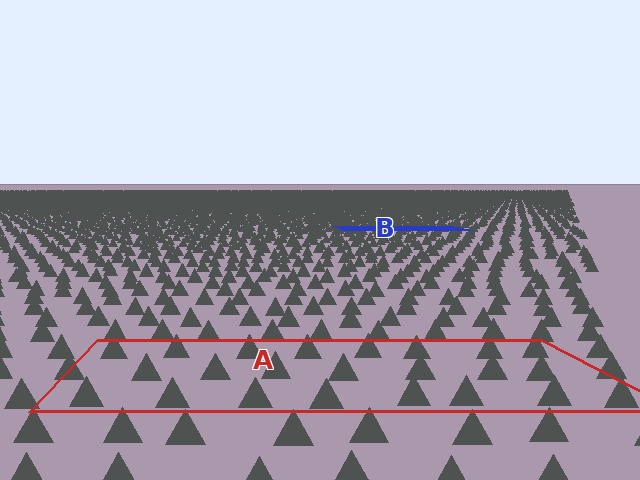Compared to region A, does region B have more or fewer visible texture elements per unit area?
Region B has more texture elements per unit area — they are packed more densely because it is farther away.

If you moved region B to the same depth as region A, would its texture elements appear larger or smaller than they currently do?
They would appear larger. At a closer depth, the same texture elements are projected at a bigger on-screen size.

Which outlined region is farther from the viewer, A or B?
Region B is farther from the viewer — the texture elements inside it appear smaller and more densely packed.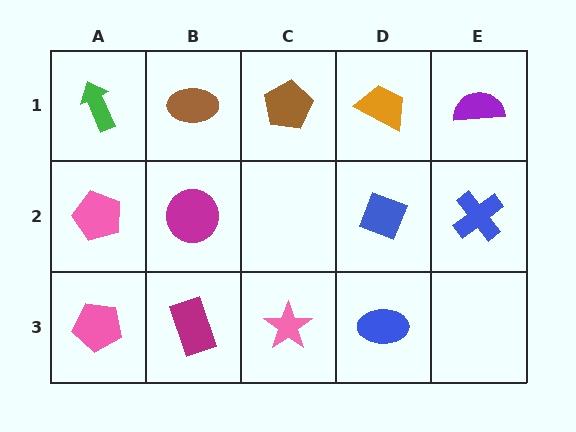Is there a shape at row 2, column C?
No, that cell is empty.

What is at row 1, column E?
A purple semicircle.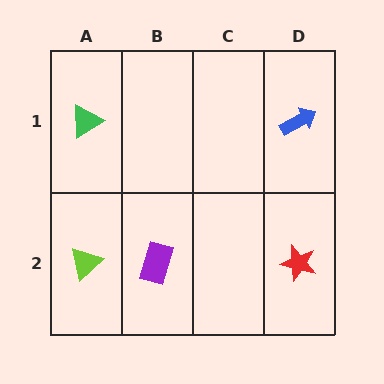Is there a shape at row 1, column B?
No, that cell is empty.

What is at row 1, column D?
A blue arrow.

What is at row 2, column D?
A red star.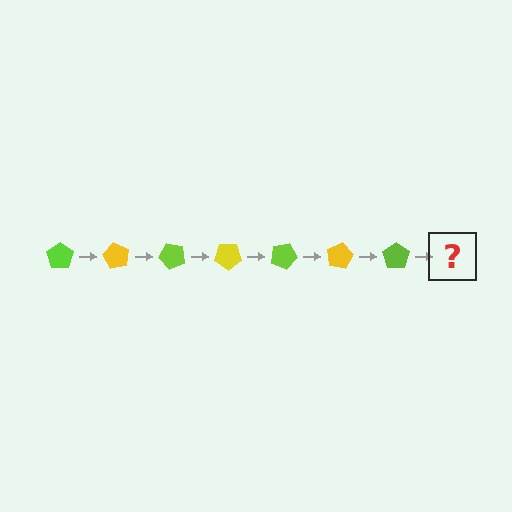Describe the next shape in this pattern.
It should be a yellow pentagon, rotated 420 degrees from the start.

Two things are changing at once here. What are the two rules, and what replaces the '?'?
The two rules are that it rotates 60 degrees each step and the color cycles through lime and yellow. The '?' should be a yellow pentagon, rotated 420 degrees from the start.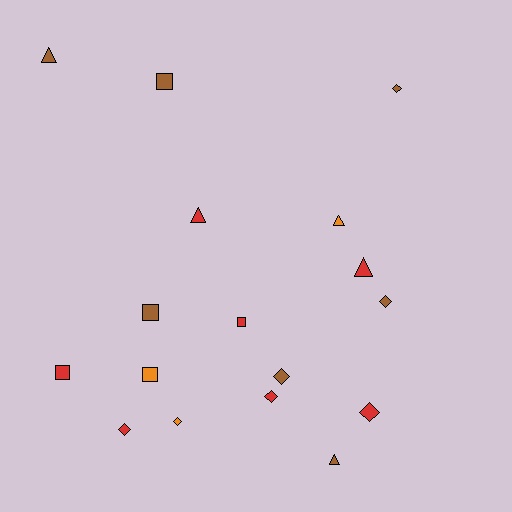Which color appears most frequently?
Brown, with 7 objects.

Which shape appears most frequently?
Diamond, with 7 objects.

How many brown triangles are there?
There are 2 brown triangles.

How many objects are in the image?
There are 17 objects.